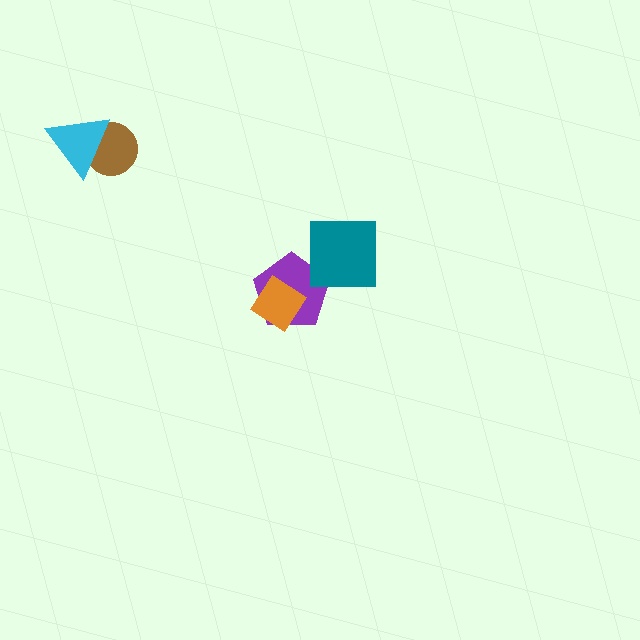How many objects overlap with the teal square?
1 object overlaps with the teal square.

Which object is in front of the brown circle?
The cyan triangle is in front of the brown circle.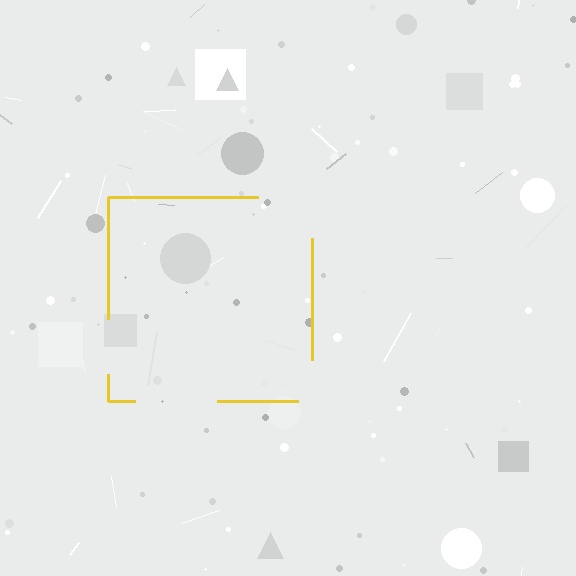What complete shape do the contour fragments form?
The contour fragments form a square.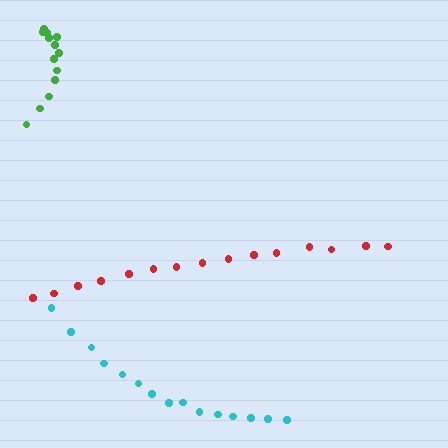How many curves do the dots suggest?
There are 3 distinct paths.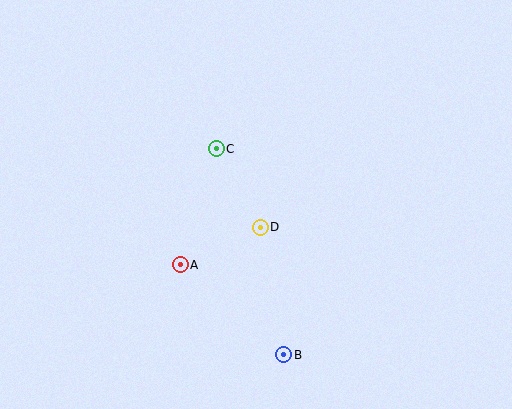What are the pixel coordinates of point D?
Point D is at (260, 227).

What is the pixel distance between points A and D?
The distance between A and D is 88 pixels.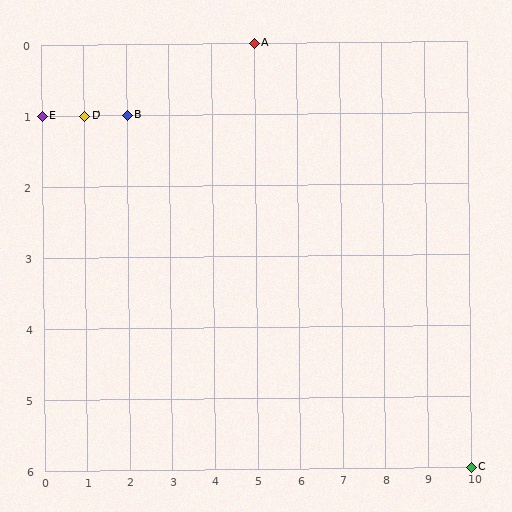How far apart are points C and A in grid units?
Points C and A are 5 columns and 6 rows apart (about 7.8 grid units diagonally).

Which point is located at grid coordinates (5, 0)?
Point A is at (5, 0).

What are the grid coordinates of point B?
Point B is at grid coordinates (2, 1).